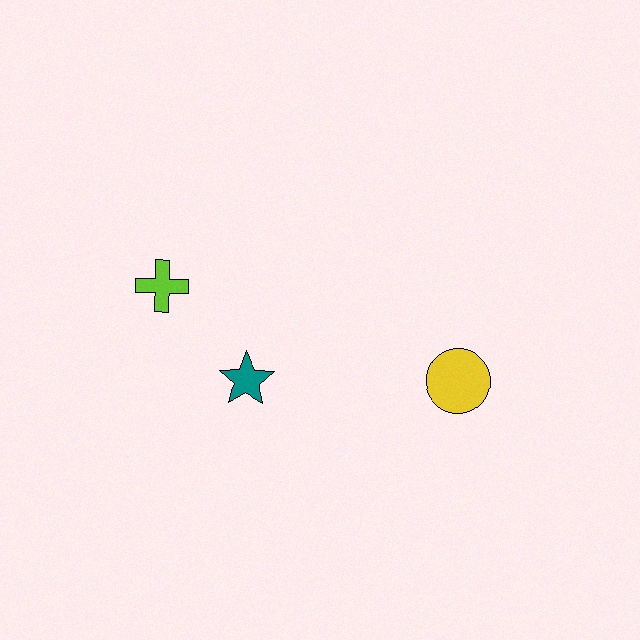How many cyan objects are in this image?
There are no cyan objects.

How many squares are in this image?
There are no squares.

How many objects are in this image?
There are 3 objects.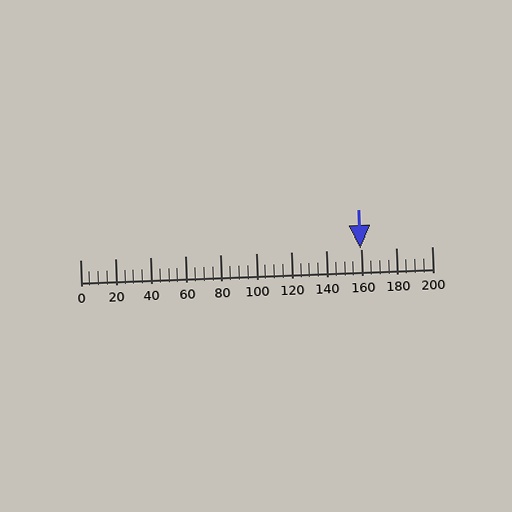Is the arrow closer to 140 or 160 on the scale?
The arrow is closer to 160.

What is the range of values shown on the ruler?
The ruler shows values from 0 to 200.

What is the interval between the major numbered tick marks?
The major tick marks are spaced 20 units apart.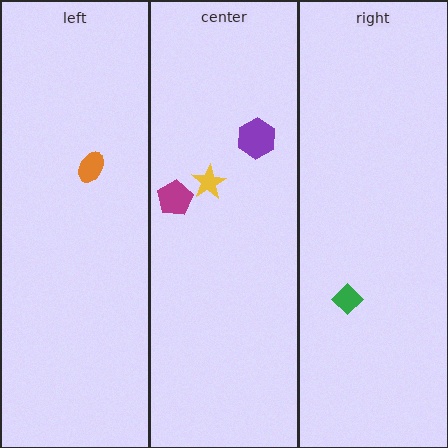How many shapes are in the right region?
1.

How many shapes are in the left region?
1.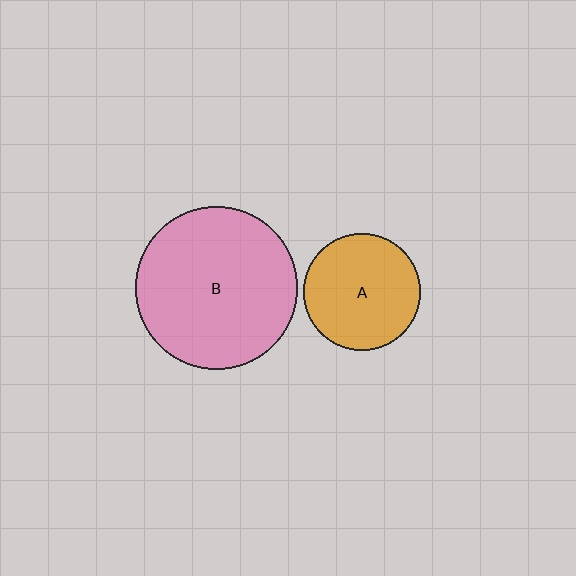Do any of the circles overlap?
No, none of the circles overlap.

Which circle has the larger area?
Circle B (pink).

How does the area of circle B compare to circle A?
Approximately 1.9 times.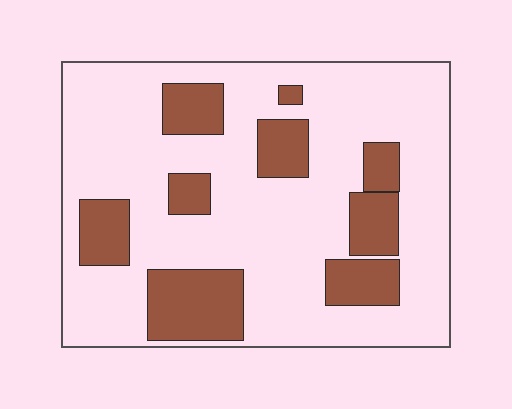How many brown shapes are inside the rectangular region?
9.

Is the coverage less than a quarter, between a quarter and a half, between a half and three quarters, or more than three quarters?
Less than a quarter.